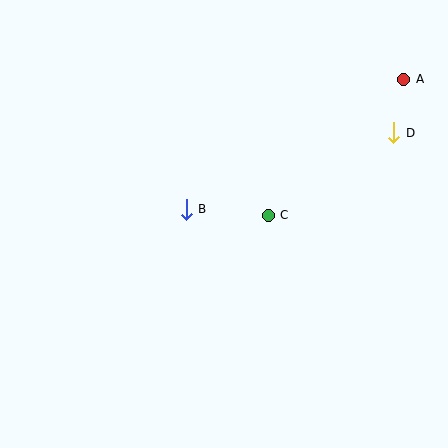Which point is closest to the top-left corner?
Point B is closest to the top-left corner.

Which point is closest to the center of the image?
Point B at (186, 209) is closest to the center.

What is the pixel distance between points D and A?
The distance between D and A is 55 pixels.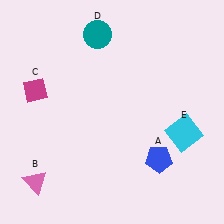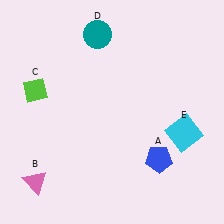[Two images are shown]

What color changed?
The diamond (C) changed from magenta in Image 1 to lime in Image 2.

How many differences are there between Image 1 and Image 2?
There is 1 difference between the two images.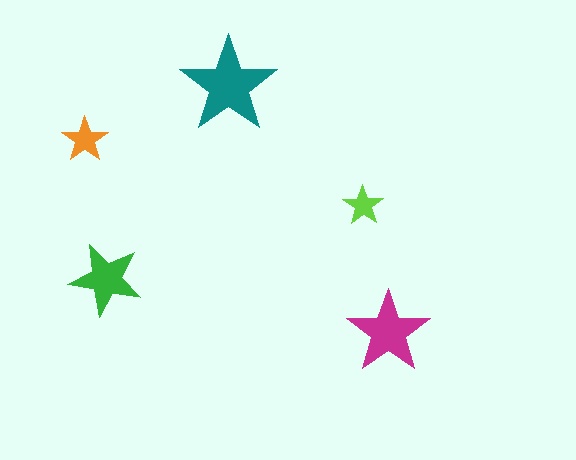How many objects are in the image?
There are 5 objects in the image.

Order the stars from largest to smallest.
the teal one, the magenta one, the green one, the orange one, the lime one.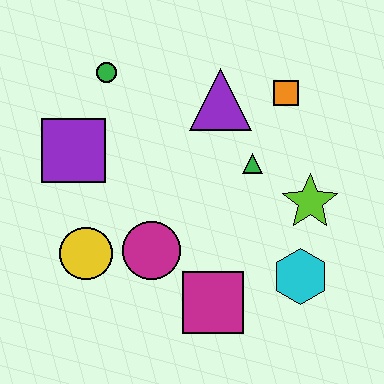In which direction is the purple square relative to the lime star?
The purple square is to the left of the lime star.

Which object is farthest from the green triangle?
The yellow circle is farthest from the green triangle.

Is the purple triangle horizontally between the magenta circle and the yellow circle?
No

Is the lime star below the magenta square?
No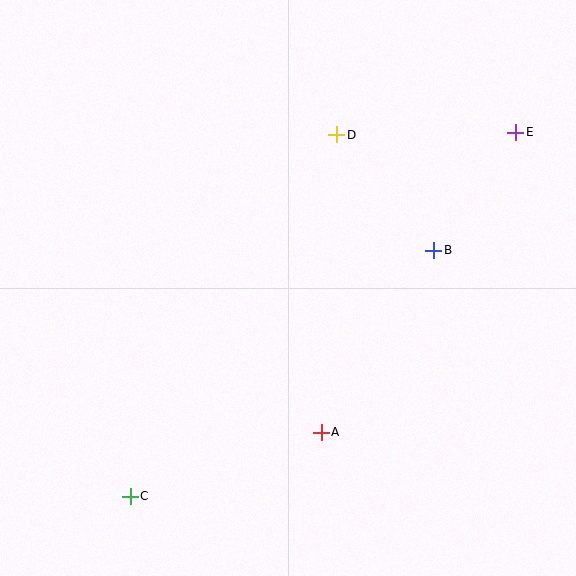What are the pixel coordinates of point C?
Point C is at (130, 496).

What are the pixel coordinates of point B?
Point B is at (434, 250).